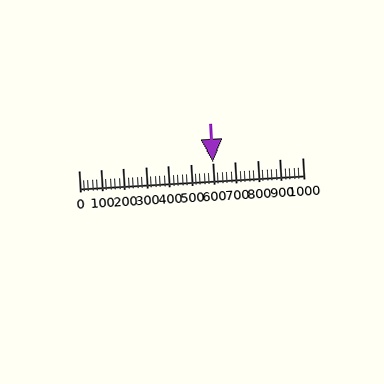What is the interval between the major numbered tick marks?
The major tick marks are spaced 100 units apart.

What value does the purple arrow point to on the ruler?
The purple arrow points to approximately 600.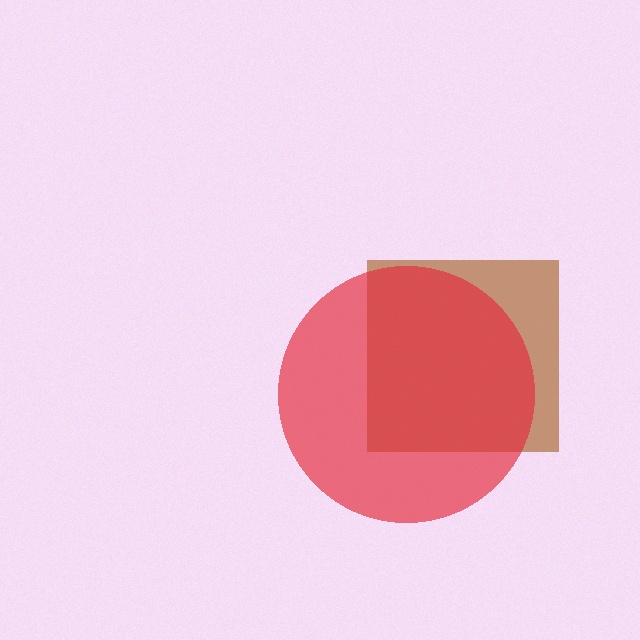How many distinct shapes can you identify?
There are 2 distinct shapes: a brown square, a red circle.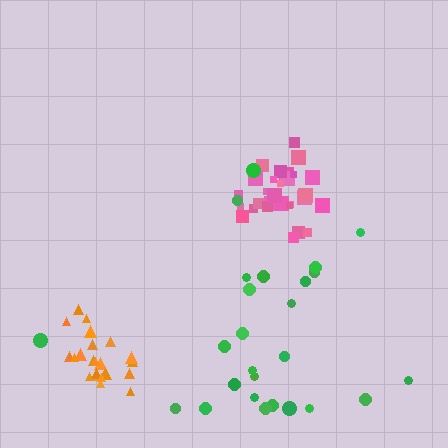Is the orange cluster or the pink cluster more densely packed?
Pink.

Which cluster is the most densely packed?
Pink.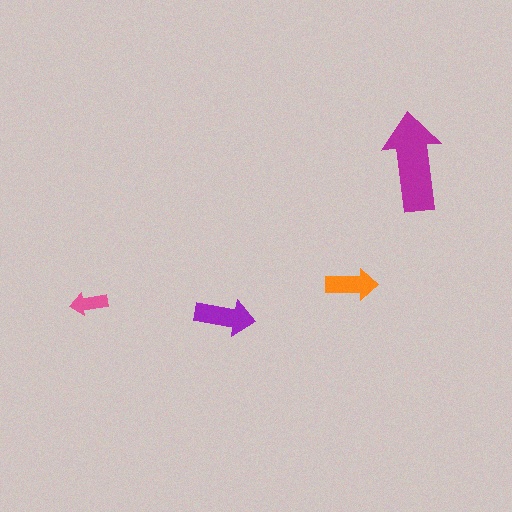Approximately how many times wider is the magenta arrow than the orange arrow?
About 2 times wider.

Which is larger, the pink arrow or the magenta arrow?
The magenta one.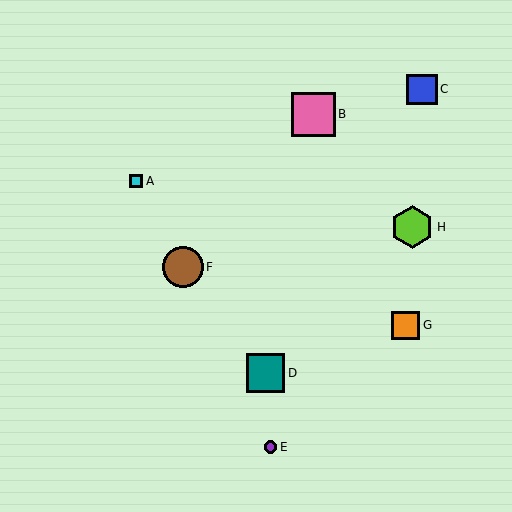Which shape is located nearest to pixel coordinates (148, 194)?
The cyan square (labeled A) at (136, 181) is nearest to that location.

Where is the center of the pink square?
The center of the pink square is at (313, 114).